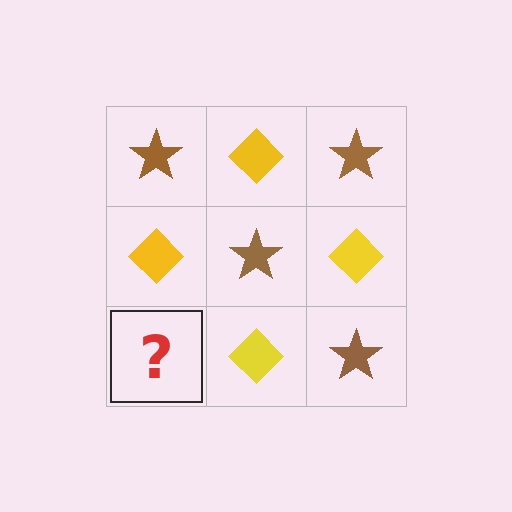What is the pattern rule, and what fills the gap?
The rule is that it alternates brown star and yellow diamond in a checkerboard pattern. The gap should be filled with a brown star.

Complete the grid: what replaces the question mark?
The question mark should be replaced with a brown star.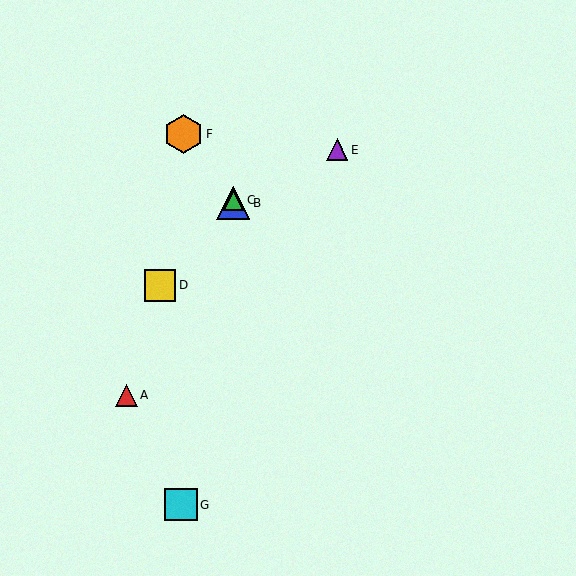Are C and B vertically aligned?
Yes, both are at x≈233.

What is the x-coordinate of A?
Object A is at x≈126.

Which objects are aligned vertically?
Objects B, C are aligned vertically.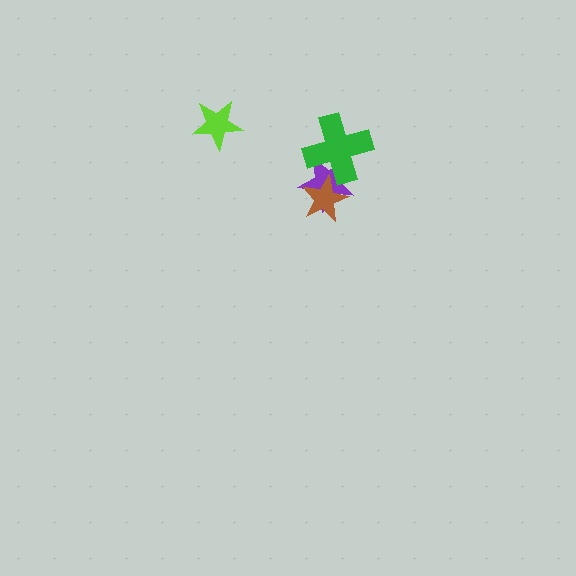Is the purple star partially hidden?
Yes, it is partially covered by another shape.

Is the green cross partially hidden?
No, no other shape covers it.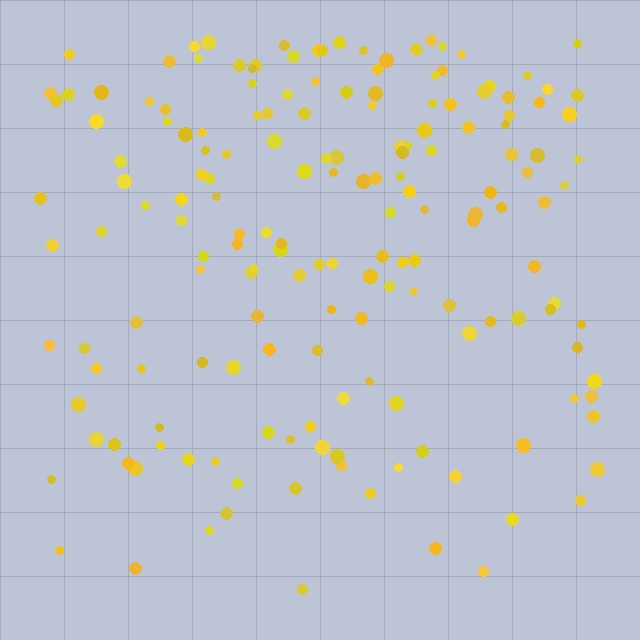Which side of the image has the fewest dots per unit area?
The bottom.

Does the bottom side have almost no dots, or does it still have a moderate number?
Still a moderate number, just noticeably fewer than the top.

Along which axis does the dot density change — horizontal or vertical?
Vertical.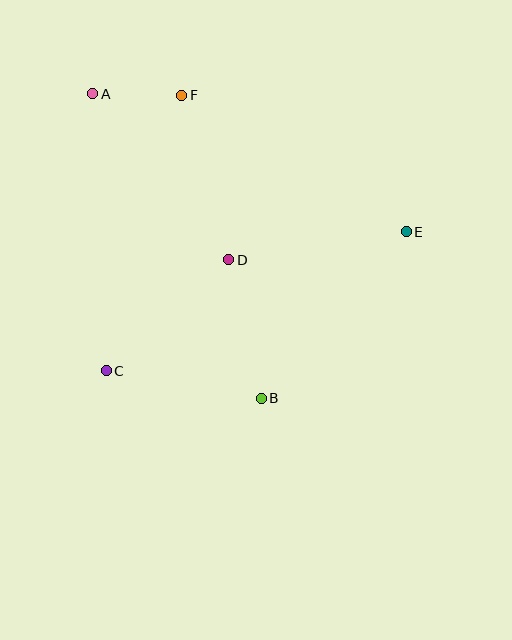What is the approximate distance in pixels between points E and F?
The distance between E and F is approximately 263 pixels.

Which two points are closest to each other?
Points A and F are closest to each other.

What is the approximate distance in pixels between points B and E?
The distance between B and E is approximately 221 pixels.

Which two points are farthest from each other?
Points A and B are farthest from each other.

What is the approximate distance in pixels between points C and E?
The distance between C and E is approximately 331 pixels.